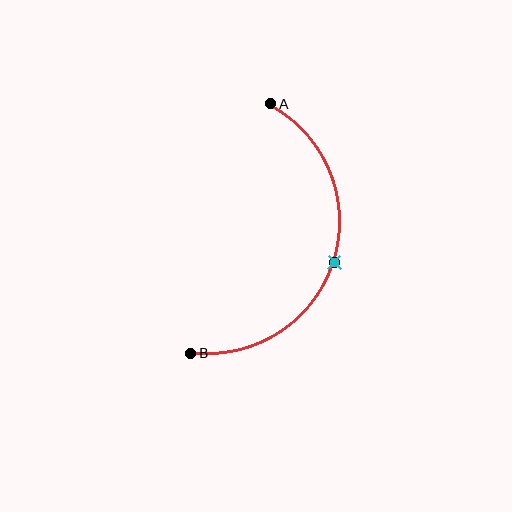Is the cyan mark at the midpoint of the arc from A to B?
Yes. The cyan mark lies on the arc at equal arc-length from both A and B — it is the arc midpoint.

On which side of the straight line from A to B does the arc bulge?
The arc bulges to the right of the straight line connecting A and B.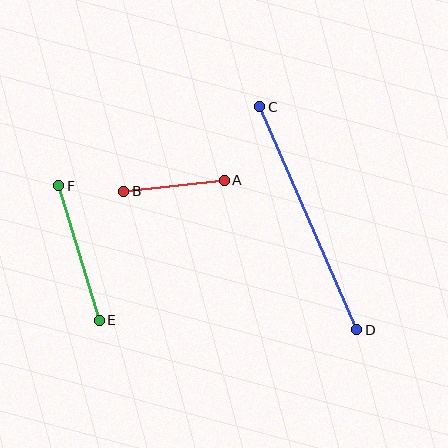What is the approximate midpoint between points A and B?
The midpoint is at approximately (174, 186) pixels.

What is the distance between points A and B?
The distance is approximately 101 pixels.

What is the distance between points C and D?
The distance is approximately 243 pixels.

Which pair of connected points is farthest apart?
Points C and D are farthest apart.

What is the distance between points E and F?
The distance is approximately 140 pixels.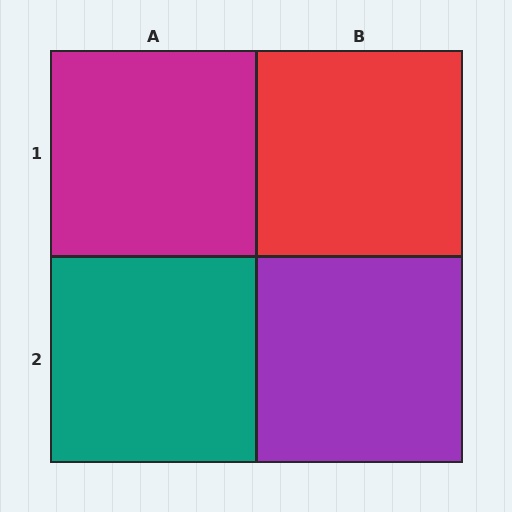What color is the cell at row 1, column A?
Magenta.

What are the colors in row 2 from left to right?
Teal, purple.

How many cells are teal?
1 cell is teal.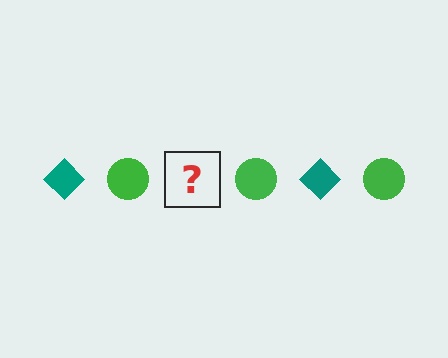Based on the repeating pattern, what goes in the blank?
The blank should be a teal diamond.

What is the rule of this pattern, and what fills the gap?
The rule is that the pattern alternates between teal diamond and green circle. The gap should be filled with a teal diamond.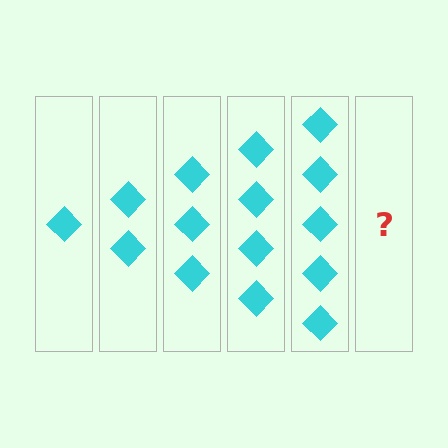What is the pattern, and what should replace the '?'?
The pattern is that each step adds one more diamond. The '?' should be 6 diamonds.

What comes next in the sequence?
The next element should be 6 diamonds.